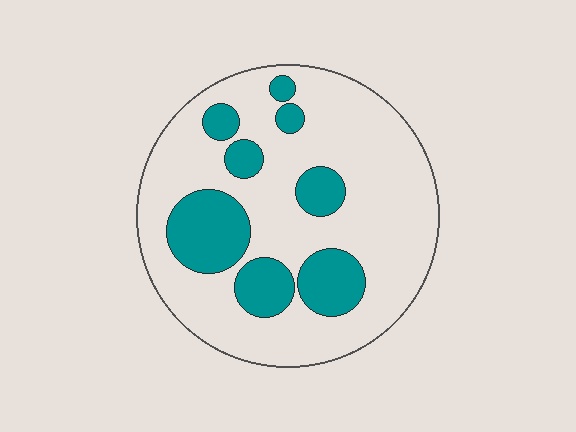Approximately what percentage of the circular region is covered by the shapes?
Approximately 25%.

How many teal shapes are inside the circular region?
8.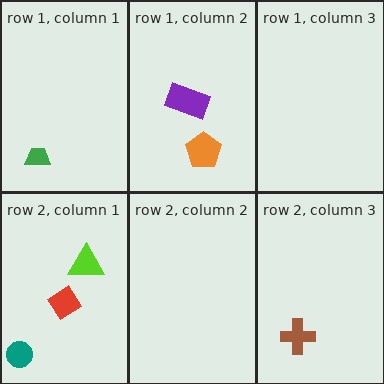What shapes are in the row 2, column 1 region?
The teal circle, the lime triangle, the red diamond.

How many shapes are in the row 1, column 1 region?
1.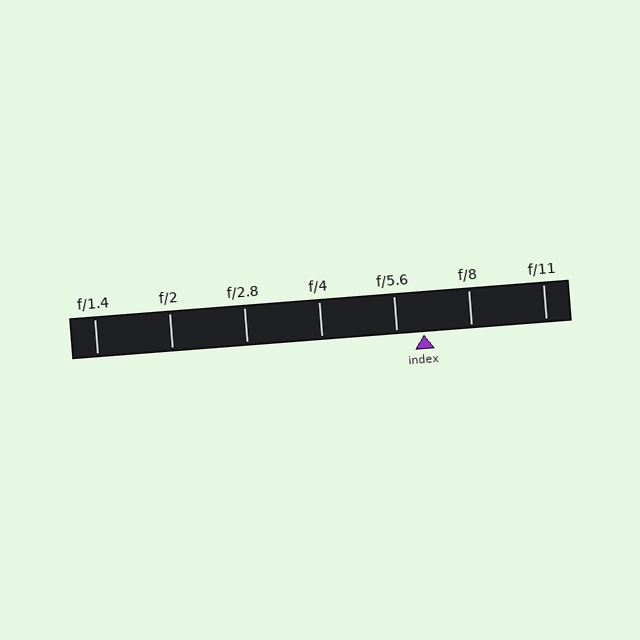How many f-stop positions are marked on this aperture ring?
There are 7 f-stop positions marked.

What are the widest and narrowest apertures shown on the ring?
The widest aperture shown is f/1.4 and the narrowest is f/11.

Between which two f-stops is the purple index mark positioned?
The index mark is between f/5.6 and f/8.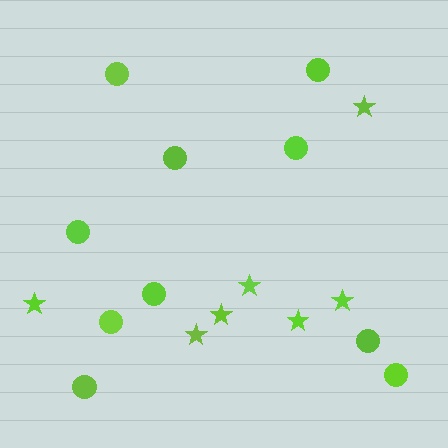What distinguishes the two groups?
There are 2 groups: one group of circles (10) and one group of stars (7).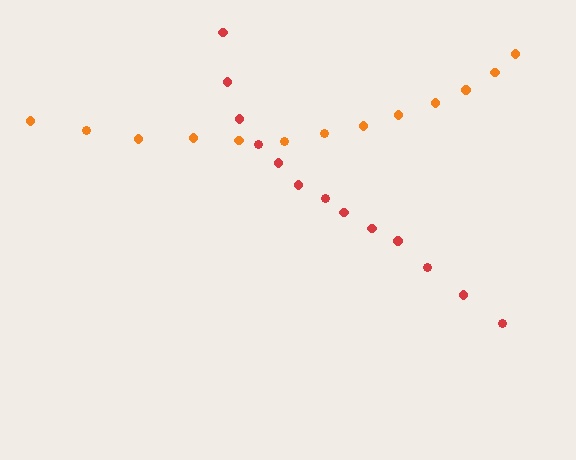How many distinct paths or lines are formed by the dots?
There are 2 distinct paths.